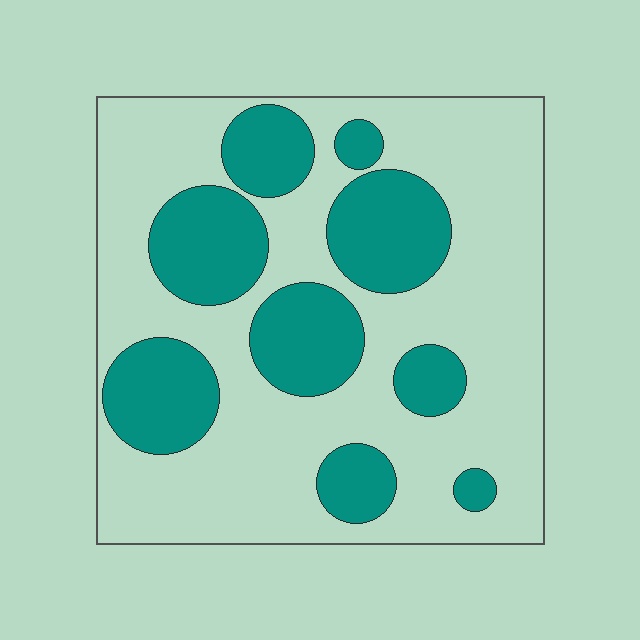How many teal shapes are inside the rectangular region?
9.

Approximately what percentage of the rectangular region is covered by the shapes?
Approximately 30%.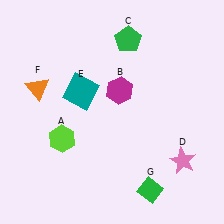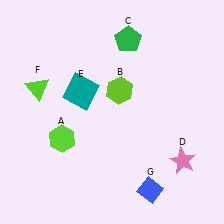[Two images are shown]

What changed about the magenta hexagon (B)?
In Image 1, B is magenta. In Image 2, it changed to lime.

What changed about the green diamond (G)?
In Image 1, G is green. In Image 2, it changed to blue.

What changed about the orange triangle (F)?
In Image 1, F is orange. In Image 2, it changed to lime.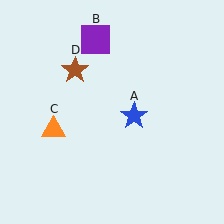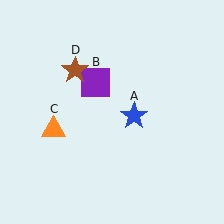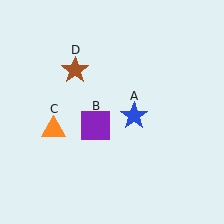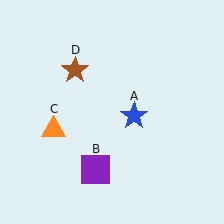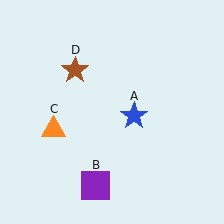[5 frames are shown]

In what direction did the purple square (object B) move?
The purple square (object B) moved down.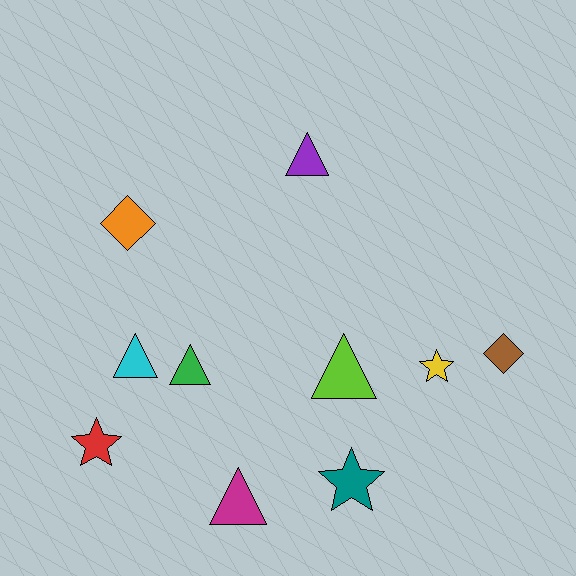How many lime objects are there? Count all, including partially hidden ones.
There is 1 lime object.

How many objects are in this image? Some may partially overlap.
There are 10 objects.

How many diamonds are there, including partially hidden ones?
There are 2 diamonds.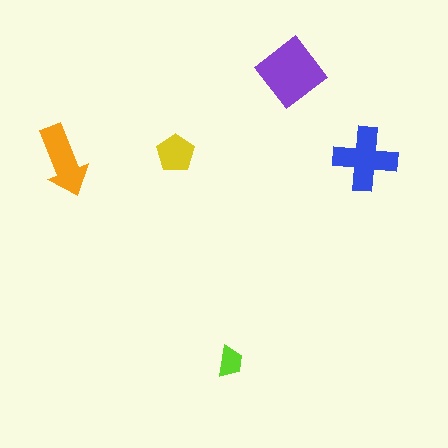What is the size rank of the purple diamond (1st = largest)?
1st.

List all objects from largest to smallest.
The purple diamond, the blue cross, the orange arrow, the yellow pentagon, the lime trapezoid.